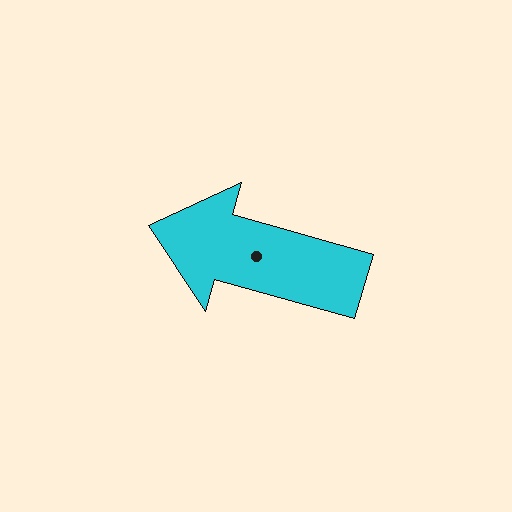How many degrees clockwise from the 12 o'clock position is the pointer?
Approximately 286 degrees.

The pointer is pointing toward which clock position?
Roughly 10 o'clock.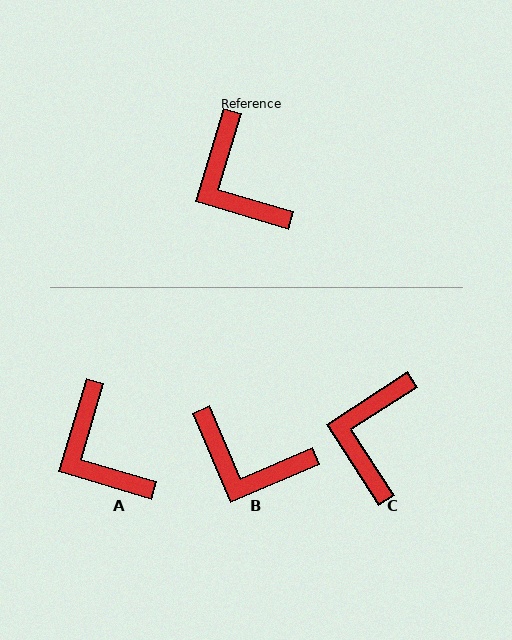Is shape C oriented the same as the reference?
No, it is off by about 41 degrees.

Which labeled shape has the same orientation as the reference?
A.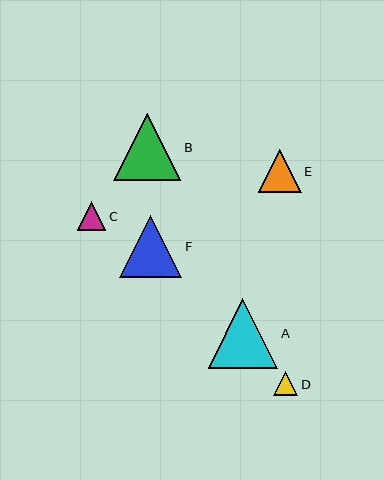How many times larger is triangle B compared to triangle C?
Triangle B is approximately 2.3 times the size of triangle C.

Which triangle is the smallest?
Triangle D is the smallest with a size of approximately 24 pixels.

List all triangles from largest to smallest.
From largest to smallest: A, B, F, E, C, D.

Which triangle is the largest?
Triangle A is the largest with a size of approximately 70 pixels.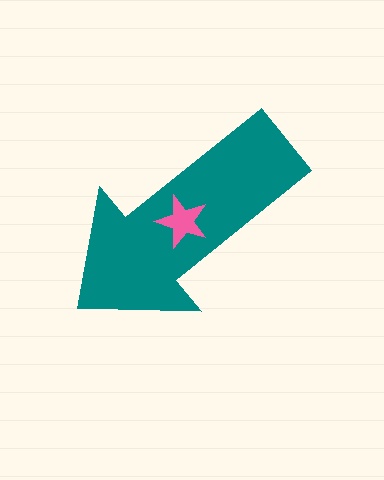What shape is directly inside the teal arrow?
The pink star.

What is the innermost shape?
The pink star.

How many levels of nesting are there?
2.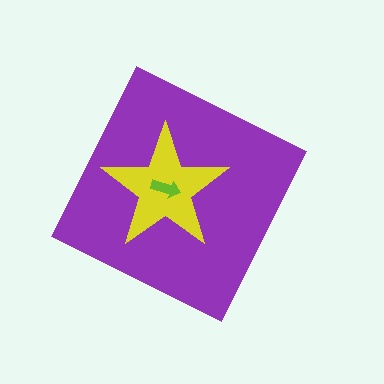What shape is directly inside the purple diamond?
The yellow star.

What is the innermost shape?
The lime arrow.